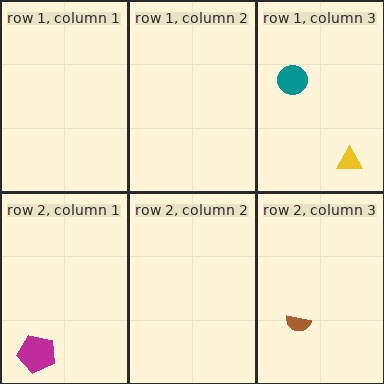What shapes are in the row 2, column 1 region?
The magenta pentagon.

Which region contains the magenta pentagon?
The row 2, column 1 region.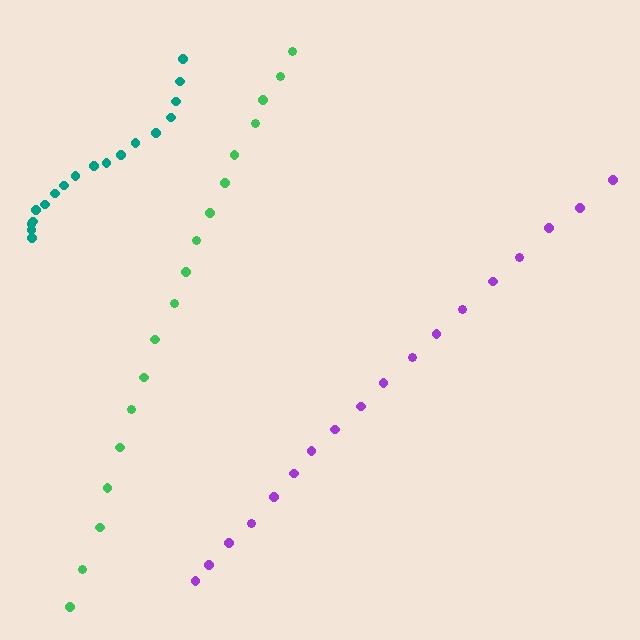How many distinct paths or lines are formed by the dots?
There are 3 distinct paths.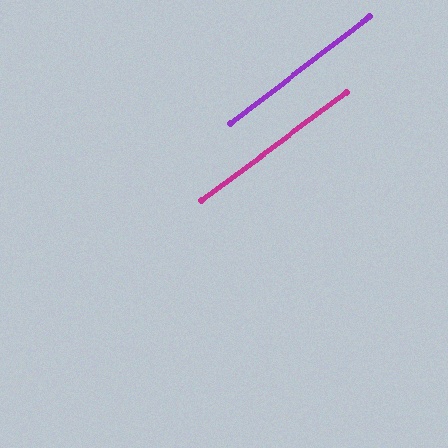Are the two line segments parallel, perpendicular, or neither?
Parallel — their directions differ by only 1.1°.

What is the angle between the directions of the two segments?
Approximately 1 degree.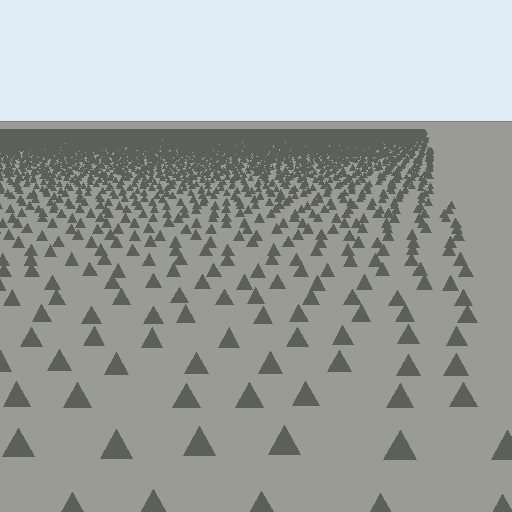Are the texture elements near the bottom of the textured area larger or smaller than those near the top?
Larger. Near the bottom, elements are closer to the viewer and appear at a bigger on-screen size.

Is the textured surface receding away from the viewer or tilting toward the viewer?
The surface is receding away from the viewer. Texture elements get smaller and denser toward the top.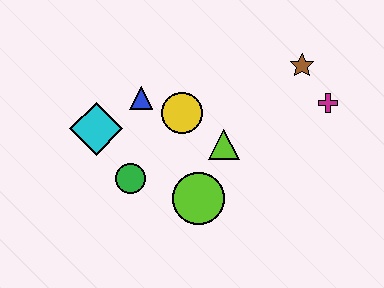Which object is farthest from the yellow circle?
The magenta cross is farthest from the yellow circle.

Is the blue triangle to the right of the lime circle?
No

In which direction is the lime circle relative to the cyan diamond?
The lime circle is to the right of the cyan diamond.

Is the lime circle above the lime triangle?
No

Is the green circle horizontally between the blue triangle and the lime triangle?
No